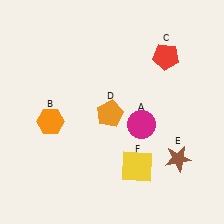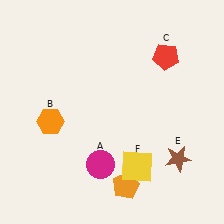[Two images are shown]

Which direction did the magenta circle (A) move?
The magenta circle (A) moved left.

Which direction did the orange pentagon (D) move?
The orange pentagon (D) moved down.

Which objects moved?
The objects that moved are: the magenta circle (A), the orange pentagon (D).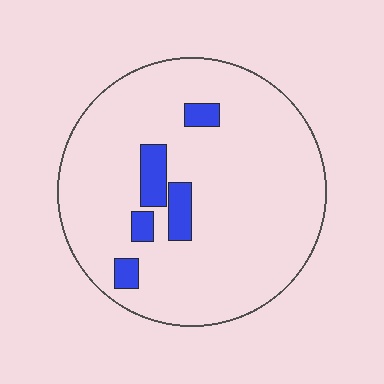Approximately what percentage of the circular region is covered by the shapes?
Approximately 10%.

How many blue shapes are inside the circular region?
5.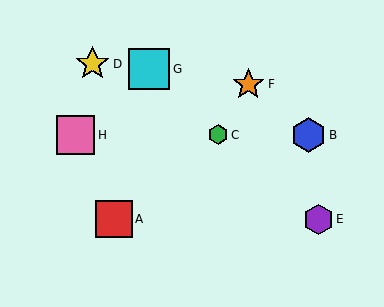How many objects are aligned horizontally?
3 objects (B, C, H) are aligned horizontally.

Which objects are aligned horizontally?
Objects B, C, H are aligned horizontally.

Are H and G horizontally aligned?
No, H is at y≈135 and G is at y≈69.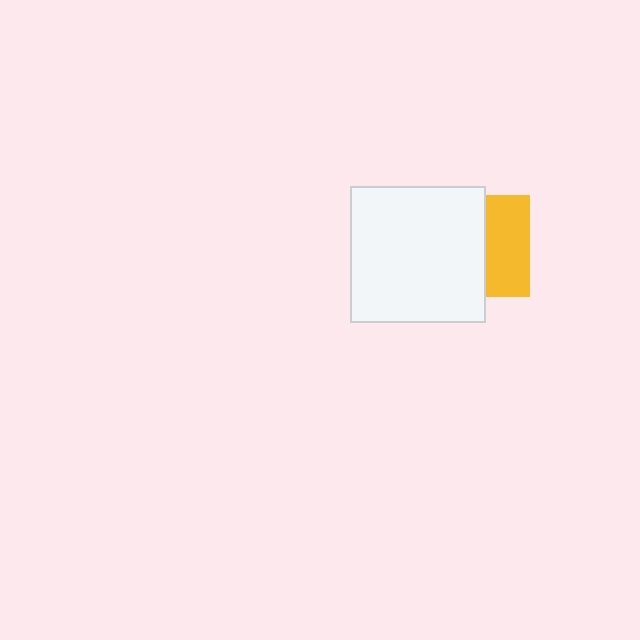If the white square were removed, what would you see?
You would see the complete yellow square.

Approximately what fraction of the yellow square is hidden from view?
Roughly 57% of the yellow square is hidden behind the white square.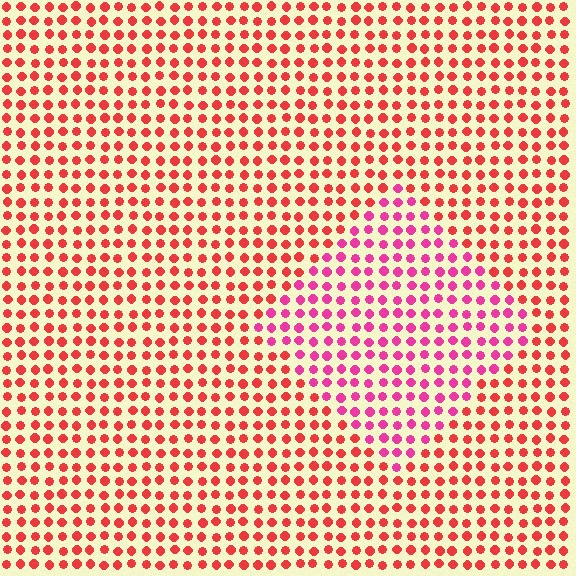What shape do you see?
I see a diamond.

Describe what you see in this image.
The image is filled with small red elements in a uniform arrangement. A diamond-shaped region is visible where the elements are tinted to a slightly different hue, forming a subtle color boundary.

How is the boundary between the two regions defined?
The boundary is defined purely by a slight shift in hue (about 34 degrees). Spacing, size, and orientation are identical on both sides.